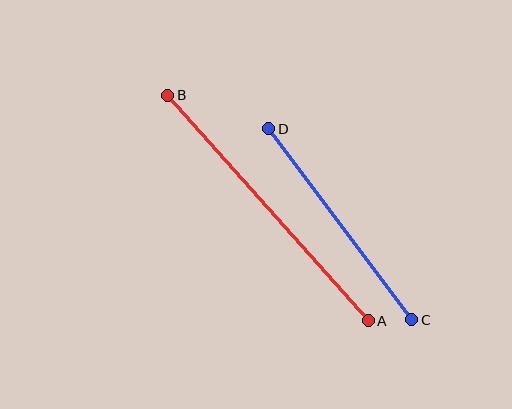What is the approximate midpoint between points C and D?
The midpoint is at approximately (340, 224) pixels.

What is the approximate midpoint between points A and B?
The midpoint is at approximately (268, 208) pixels.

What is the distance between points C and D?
The distance is approximately 239 pixels.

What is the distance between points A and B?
The distance is approximately 302 pixels.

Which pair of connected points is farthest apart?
Points A and B are farthest apart.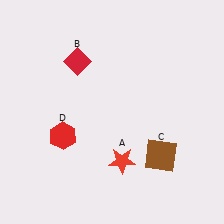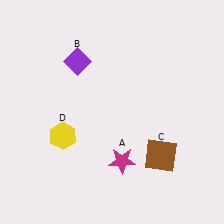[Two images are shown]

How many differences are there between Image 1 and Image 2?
There are 3 differences between the two images.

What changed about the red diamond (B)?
In Image 1, B is red. In Image 2, it changed to purple.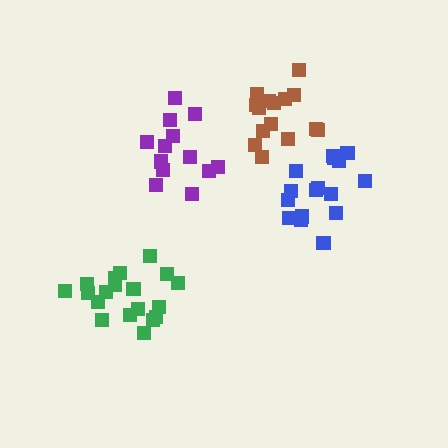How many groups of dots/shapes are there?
There are 4 groups.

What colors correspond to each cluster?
The clusters are colored: green, blue, purple, brown.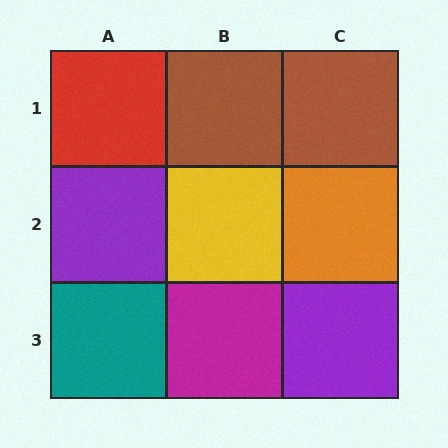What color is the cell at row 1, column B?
Brown.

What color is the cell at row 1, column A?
Red.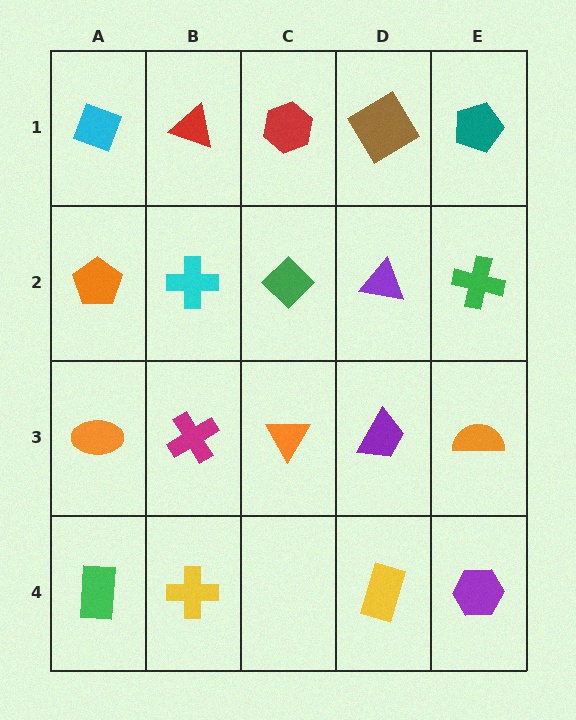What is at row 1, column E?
A teal pentagon.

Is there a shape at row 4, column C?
No, that cell is empty.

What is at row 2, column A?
An orange pentagon.